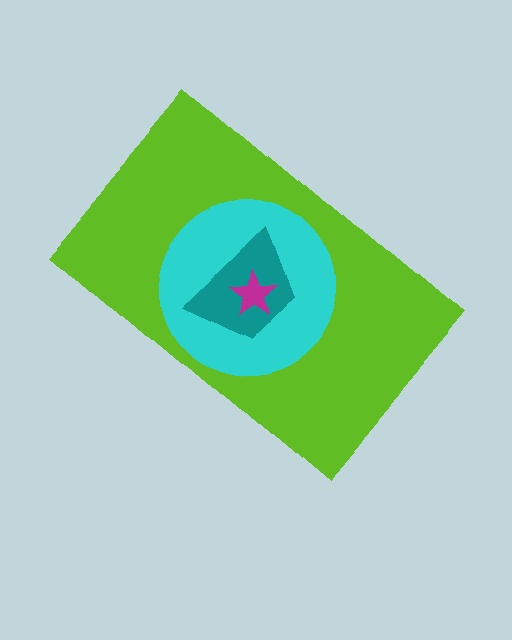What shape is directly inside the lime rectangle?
The cyan circle.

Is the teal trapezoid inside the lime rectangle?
Yes.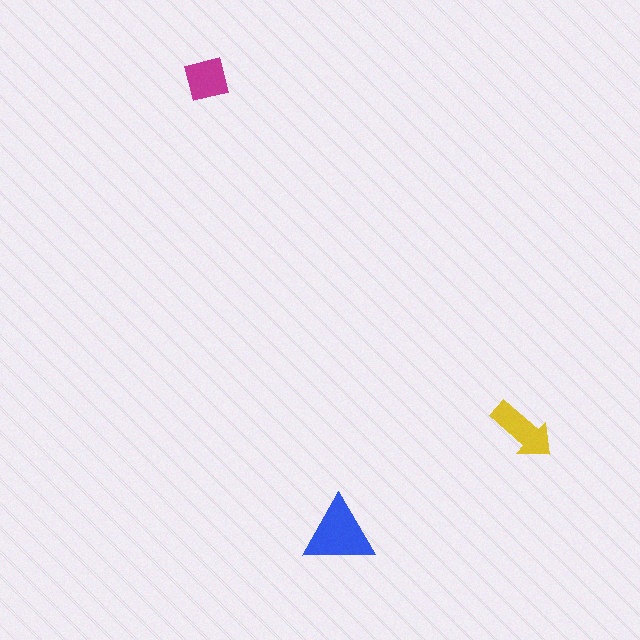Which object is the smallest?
The magenta square.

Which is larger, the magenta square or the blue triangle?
The blue triangle.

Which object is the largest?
The blue triangle.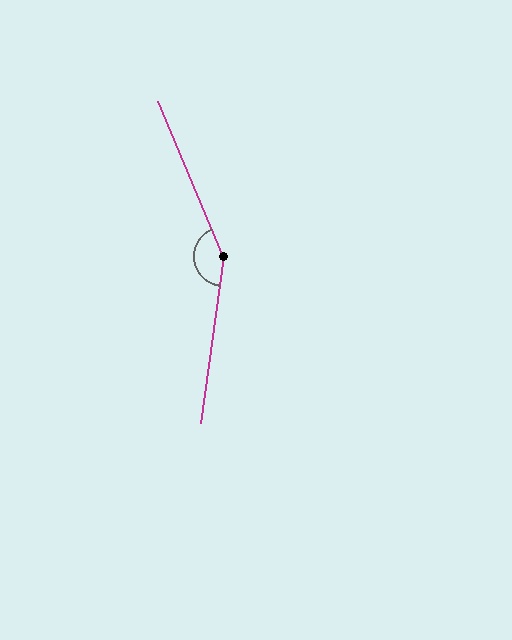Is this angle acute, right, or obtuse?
It is obtuse.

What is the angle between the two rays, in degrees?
Approximately 149 degrees.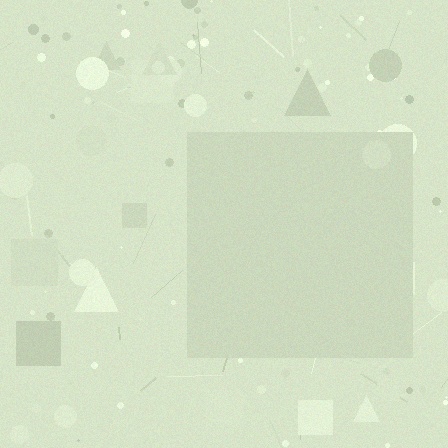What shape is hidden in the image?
A square is hidden in the image.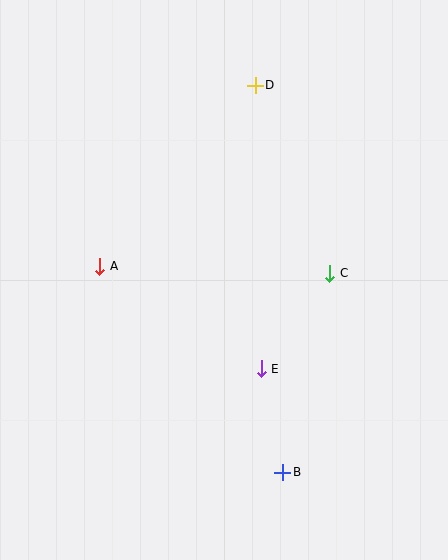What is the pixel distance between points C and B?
The distance between C and B is 204 pixels.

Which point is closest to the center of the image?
Point E at (261, 369) is closest to the center.